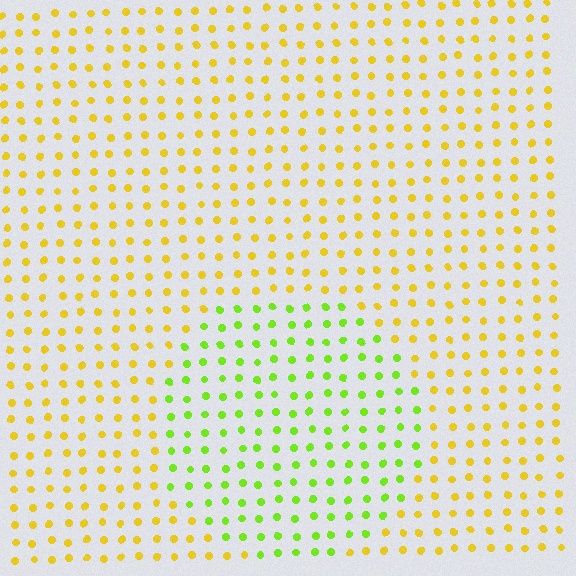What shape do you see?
I see a circle.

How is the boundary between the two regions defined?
The boundary is defined purely by a slight shift in hue (about 45 degrees). Spacing, size, and orientation are identical on both sides.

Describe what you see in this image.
The image is filled with small yellow elements in a uniform arrangement. A circle-shaped region is visible where the elements are tinted to a slightly different hue, forming a subtle color boundary.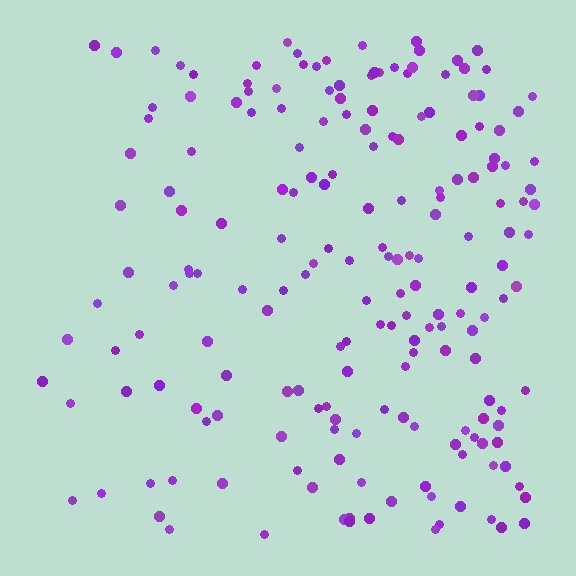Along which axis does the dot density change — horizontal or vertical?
Horizontal.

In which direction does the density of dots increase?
From left to right, with the right side densest.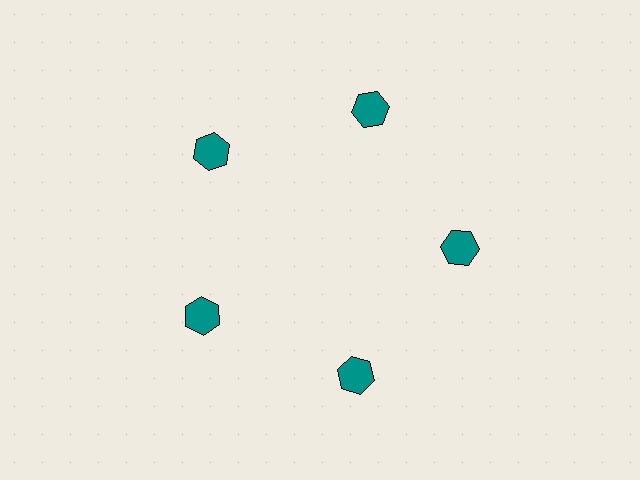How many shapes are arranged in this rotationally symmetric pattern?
There are 5 shapes, arranged in 5 groups of 1.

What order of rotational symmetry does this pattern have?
This pattern has 5-fold rotational symmetry.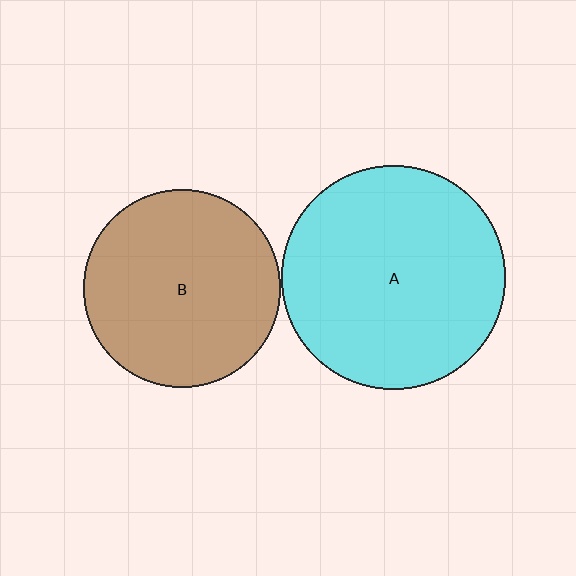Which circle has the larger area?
Circle A (cyan).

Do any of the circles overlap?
No, none of the circles overlap.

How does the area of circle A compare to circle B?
Approximately 1.3 times.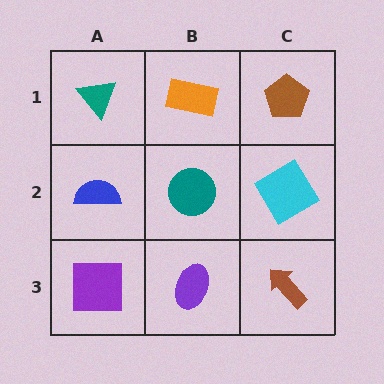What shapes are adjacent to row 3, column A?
A blue semicircle (row 2, column A), a purple ellipse (row 3, column B).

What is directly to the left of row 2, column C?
A teal circle.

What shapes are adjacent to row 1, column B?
A teal circle (row 2, column B), a teal triangle (row 1, column A), a brown pentagon (row 1, column C).